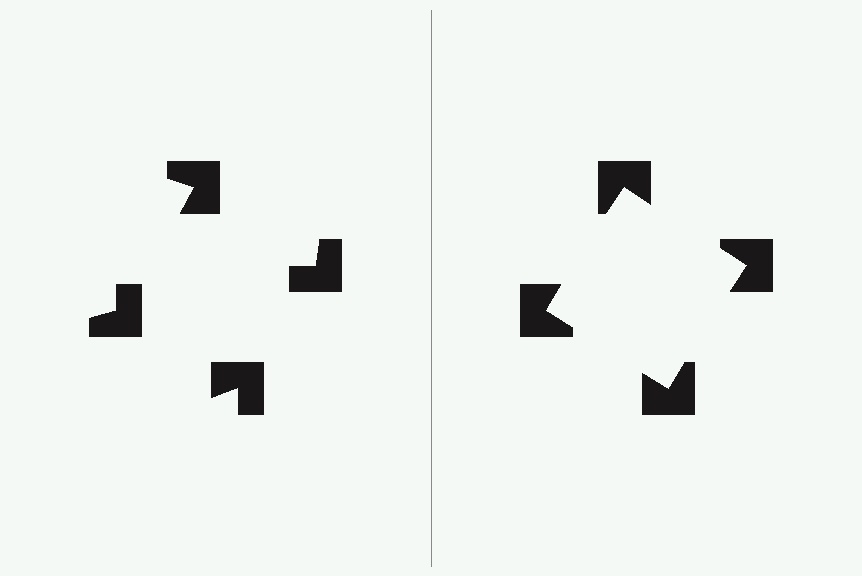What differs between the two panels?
The notched squares are positioned identically on both sides; only the wedge orientations differ. On the right they align to a square; on the left they are misaligned.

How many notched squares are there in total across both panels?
8 — 4 on each side.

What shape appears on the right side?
An illusory square.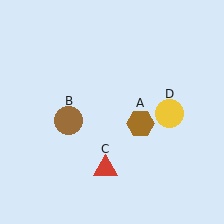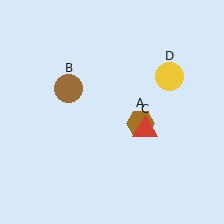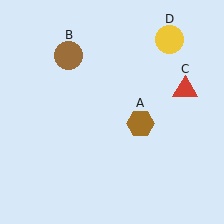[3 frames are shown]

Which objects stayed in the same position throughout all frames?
Brown hexagon (object A) remained stationary.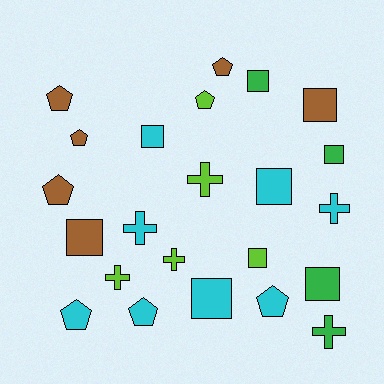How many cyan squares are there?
There are 3 cyan squares.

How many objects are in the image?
There are 23 objects.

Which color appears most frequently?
Cyan, with 8 objects.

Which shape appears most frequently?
Square, with 9 objects.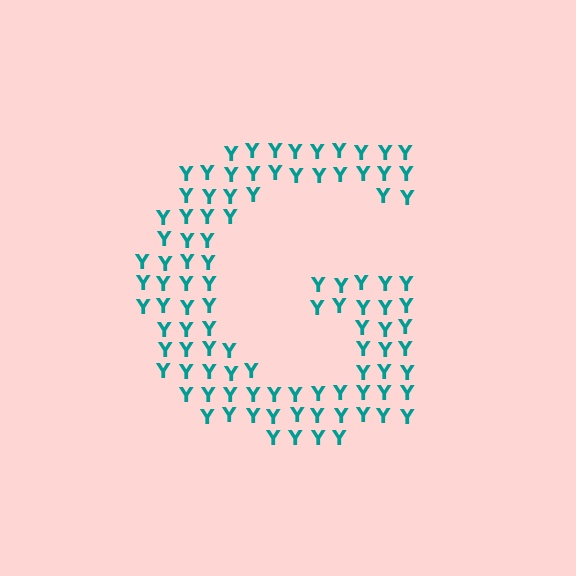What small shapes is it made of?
It is made of small letter Y's.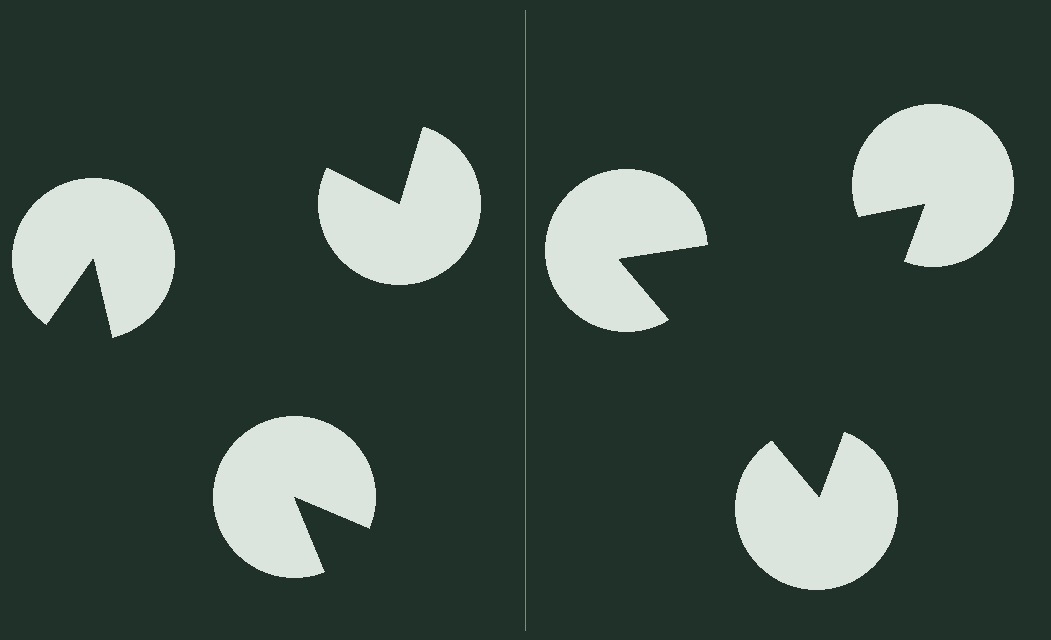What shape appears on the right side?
An illusory triangle.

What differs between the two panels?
The pac-man discs are positioned identically on both sides; only the wedge orientations differ. On the right they align to a triangle; on the left they are misaligned.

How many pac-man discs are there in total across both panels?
6 — 3 on each side.